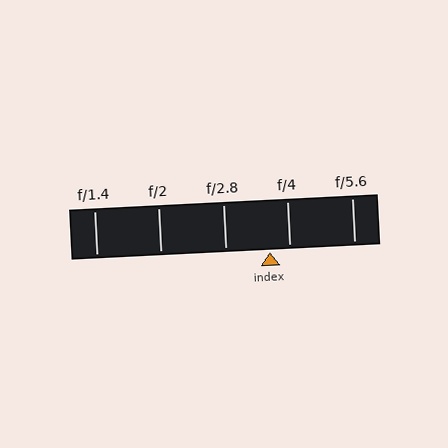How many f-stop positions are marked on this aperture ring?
There are 5 f-stop positions marked.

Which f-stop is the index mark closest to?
The index mark is closest to f/4.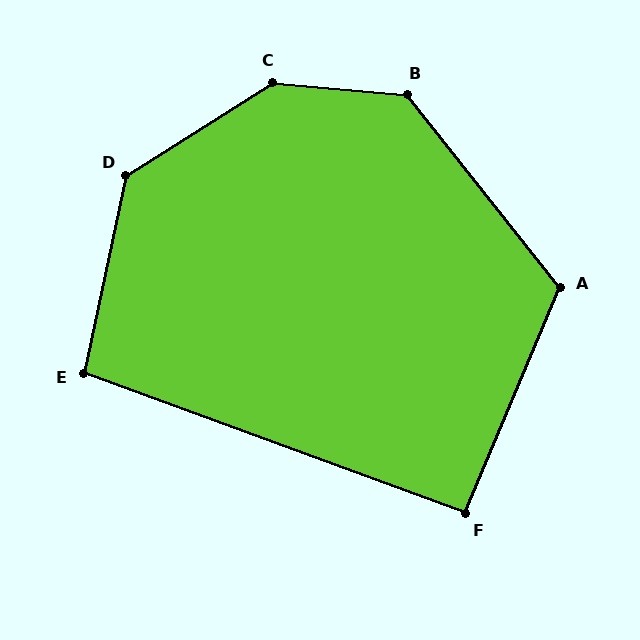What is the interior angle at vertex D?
Approximately 134 degrees (obtuse).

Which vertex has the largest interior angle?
C, at approximately 143 degrees.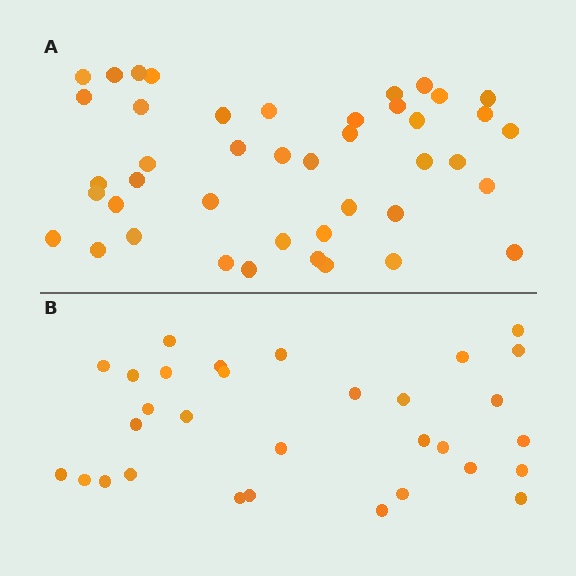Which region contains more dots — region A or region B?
Region A (the top region) has more dots.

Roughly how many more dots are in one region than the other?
Region A has roughly 12 or so more dots than region B.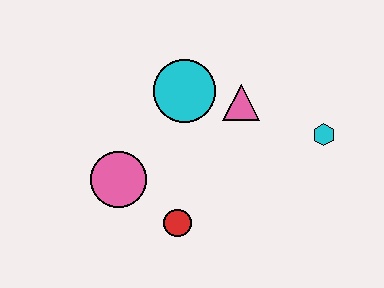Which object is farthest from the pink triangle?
The pink circle is farthest from the pink triangle.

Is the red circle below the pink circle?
Yes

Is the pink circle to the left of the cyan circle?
Yes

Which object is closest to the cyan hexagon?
The pink triangle is closest to the cyan hexagon.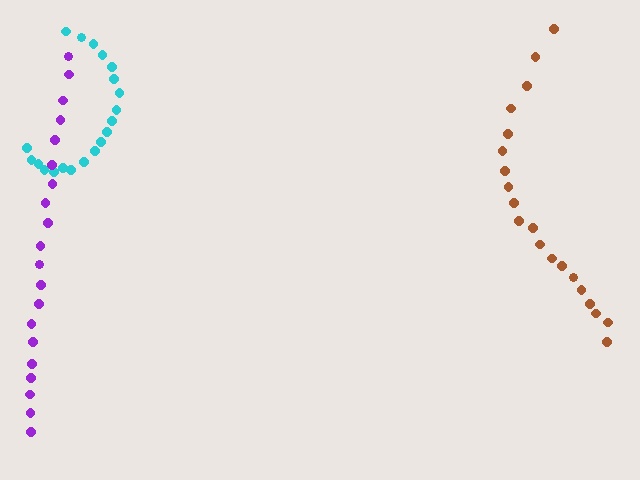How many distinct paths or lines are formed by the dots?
There are 3 distinct paths.